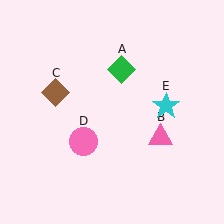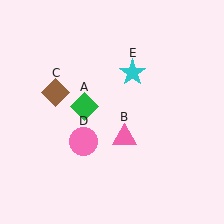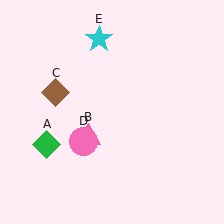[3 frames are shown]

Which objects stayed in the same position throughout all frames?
Brown diamond (object C) and pink circle (object D) remained stationary.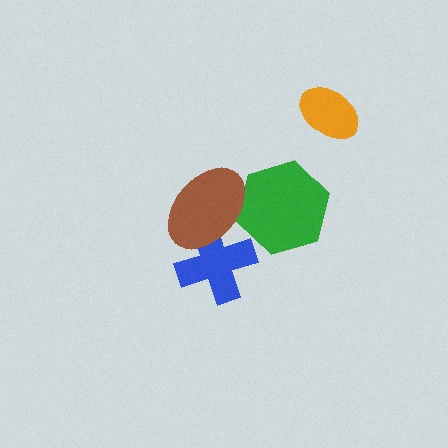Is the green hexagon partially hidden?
Yes, it is partially covered by another shape.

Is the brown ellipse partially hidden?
No, no other shape covers it.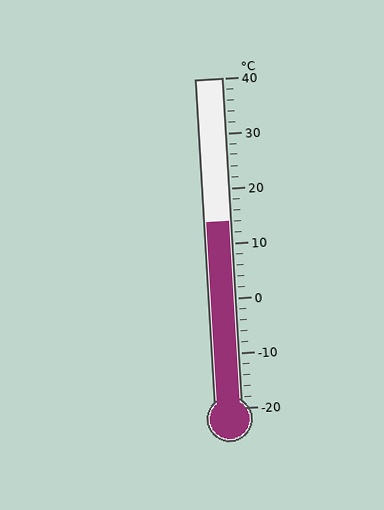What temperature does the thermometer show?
The thermometer shows approximately 14°C.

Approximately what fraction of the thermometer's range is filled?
The thermometer is filled to approximately 55% of its range.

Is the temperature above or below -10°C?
The temperature is above -10°C.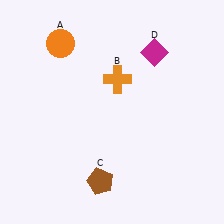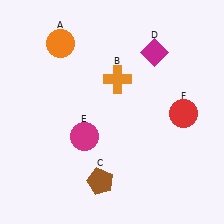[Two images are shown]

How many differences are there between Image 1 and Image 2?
There are 2 differences between the two images.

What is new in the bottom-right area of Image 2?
A red circle (F) was added in the bottom-right area of Image 2.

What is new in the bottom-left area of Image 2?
A magenta circle (E) was added in the bottom-left area of Image 2.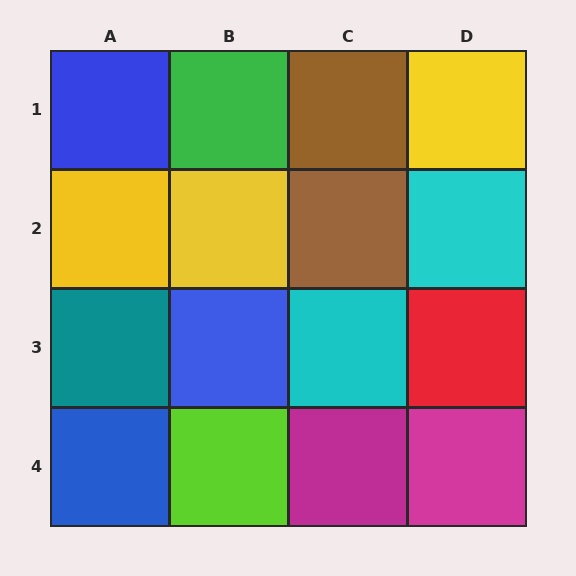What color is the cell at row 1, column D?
Yellow.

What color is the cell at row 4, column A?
Blue.